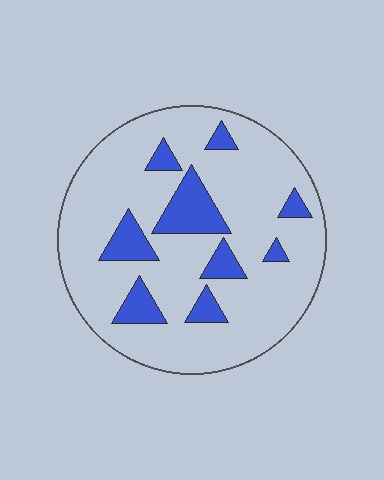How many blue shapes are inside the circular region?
9.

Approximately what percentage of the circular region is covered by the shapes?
Approximately 20%.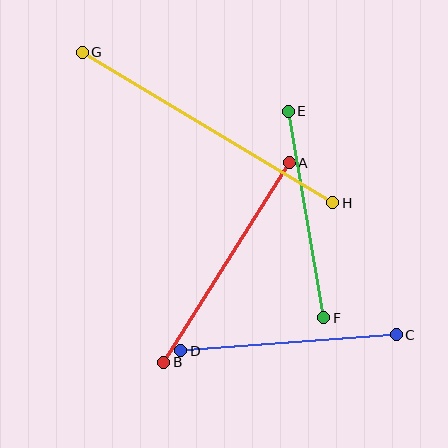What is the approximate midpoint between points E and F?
The midpoint is at approximately (306, 215) pixels.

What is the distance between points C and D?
The distance is approximately 216 pixels.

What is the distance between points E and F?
The distance is approximately 209 pixels.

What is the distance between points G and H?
The distance is approximately 292 pixels.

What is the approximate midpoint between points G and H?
The midpoint is at approximately (207, 127) pixels.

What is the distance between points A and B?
The distance is approximately 235 pixels.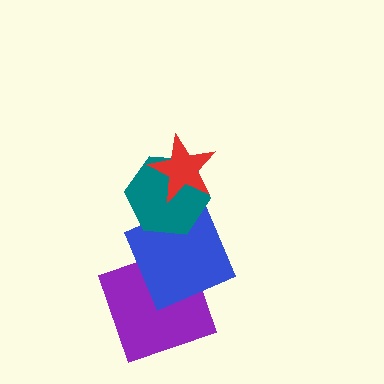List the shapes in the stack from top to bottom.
From top to bottom: the red star, the teal hexagon, the blue square, the purple square.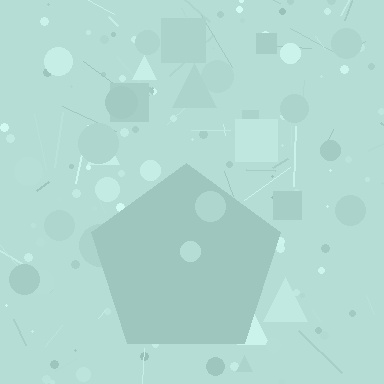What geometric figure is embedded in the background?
A pentagon is embedded in the background.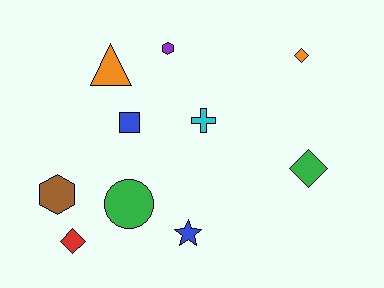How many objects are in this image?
There are 10 objects.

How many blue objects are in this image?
There are 2 blue objects.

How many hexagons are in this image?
There are 2 hexagons.